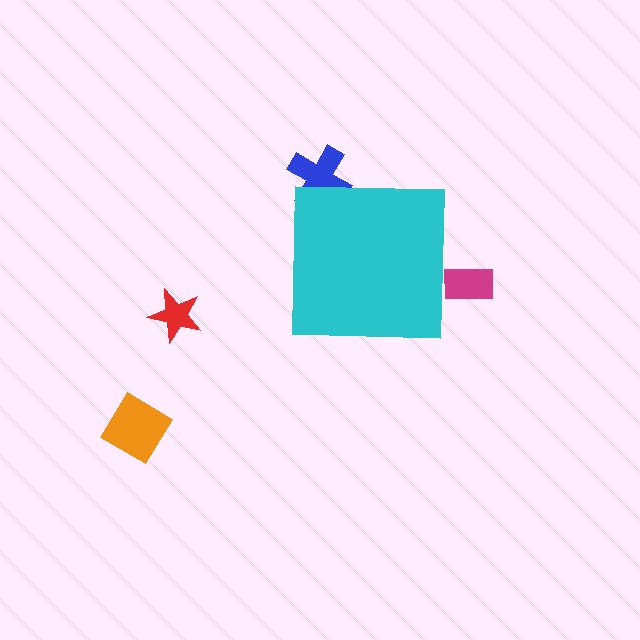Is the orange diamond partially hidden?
No, the orange diamond is fully visible.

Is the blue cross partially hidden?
Yes, the blue cross is partially hidden behind the cyan square.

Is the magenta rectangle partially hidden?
Yes, the magenta rectangle is partially hidden behind the cyan square.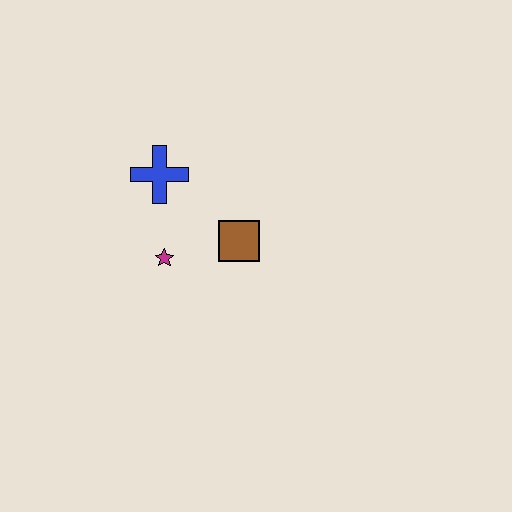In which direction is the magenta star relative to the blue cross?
The magenta star is below the blue cross.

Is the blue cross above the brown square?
Yes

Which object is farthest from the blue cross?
The brown square is farthest from the blue cross.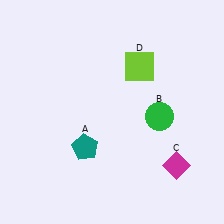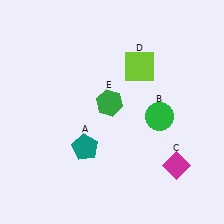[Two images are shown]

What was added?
A green hexagon (E) was added in Image 2.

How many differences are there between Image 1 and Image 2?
There is 1 difference between the two images.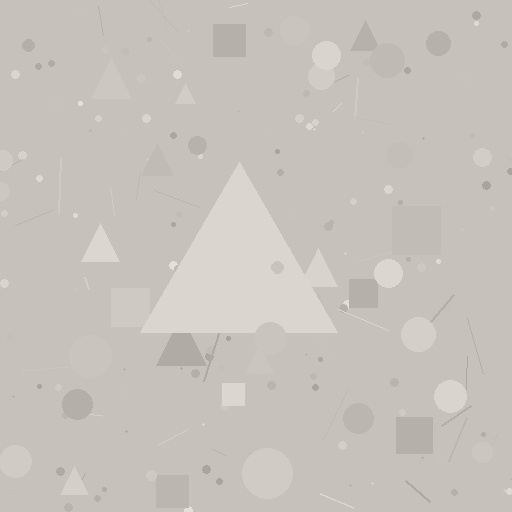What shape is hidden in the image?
A triangle is hidden in the image.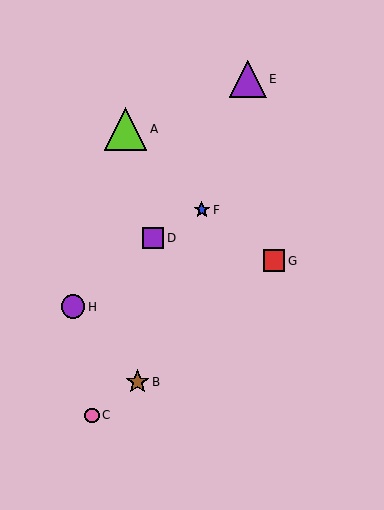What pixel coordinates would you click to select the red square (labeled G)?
Click at (274, 261) to select the red square G.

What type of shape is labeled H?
Shape H is a purple circle.